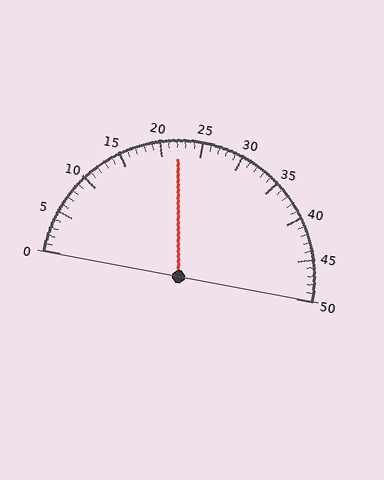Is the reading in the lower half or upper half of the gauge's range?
The reading is in the lower half of the range (0 to 50).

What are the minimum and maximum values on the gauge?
The gauge ranges from 0 to 50.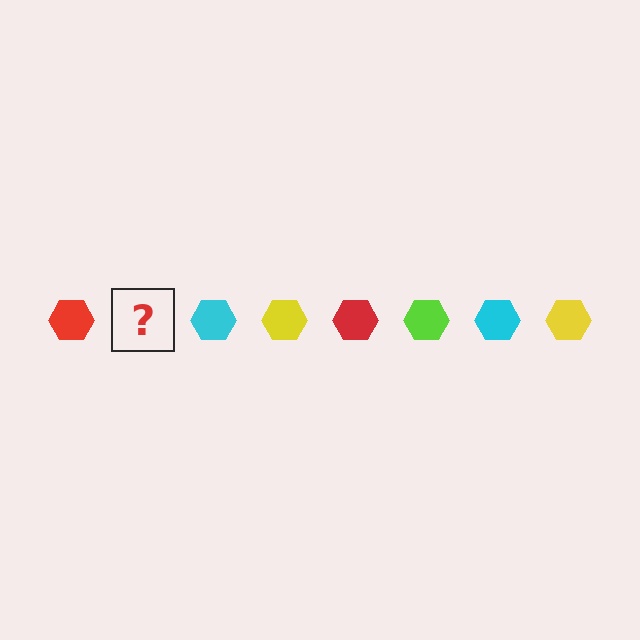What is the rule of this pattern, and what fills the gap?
The rule is that the pattern cycles through red, lime, cyan, yellow hexagons. The gap should be filled with a lime hexagon.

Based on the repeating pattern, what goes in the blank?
The blank should be a lime hexagon.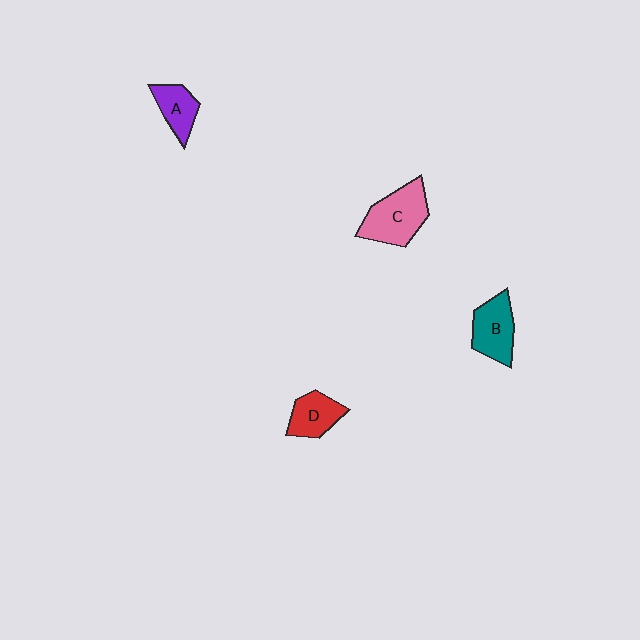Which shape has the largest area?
Shape C (pink).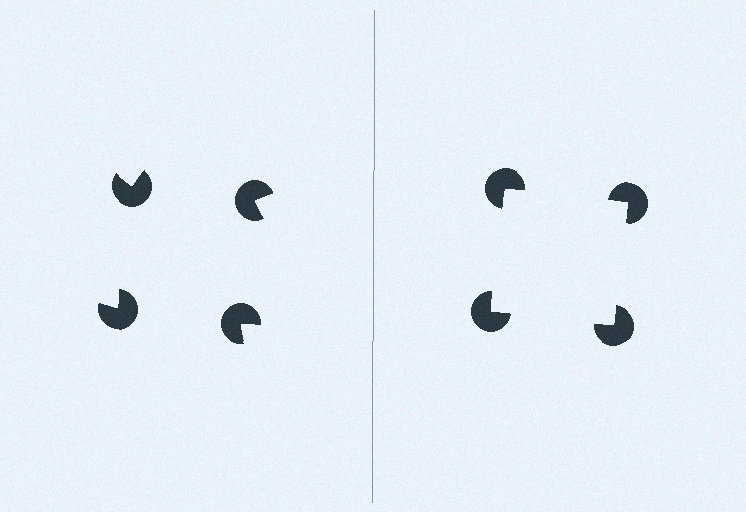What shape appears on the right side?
An illusory square.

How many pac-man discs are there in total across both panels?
8 — 4 on each side.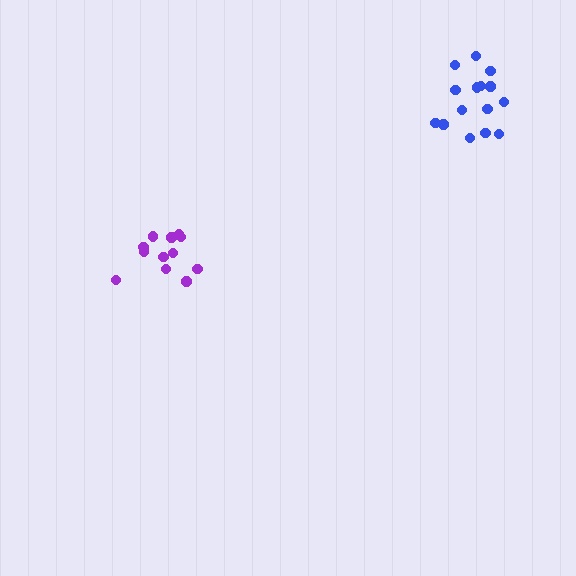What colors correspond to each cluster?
The clusters are colored: blue, purple.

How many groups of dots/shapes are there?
There are 2 groups.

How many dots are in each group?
Group 1: 15 dots, Group 2: 12 dots (27 total).